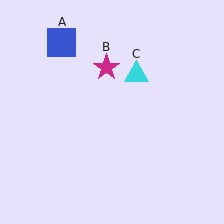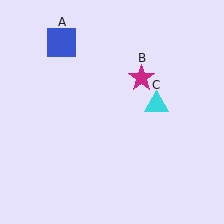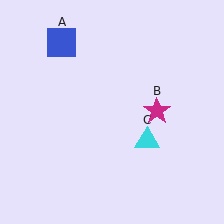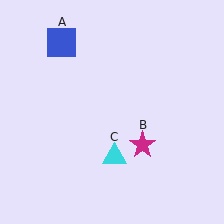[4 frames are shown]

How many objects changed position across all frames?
2 objects changed position: magenta star (object B), cyan triangle (object C).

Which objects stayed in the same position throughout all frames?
Blue square (object A) remained stationary.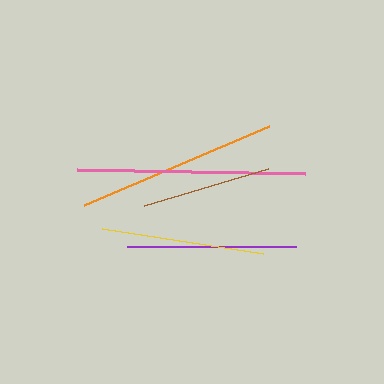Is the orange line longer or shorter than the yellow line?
The orange line is longer than the yellow line.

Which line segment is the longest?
The pink line is the longest at approximately 228 pixels.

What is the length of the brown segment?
The brown segment is approximately 129 pixels long.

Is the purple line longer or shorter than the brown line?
The purple line is longer than the brown line.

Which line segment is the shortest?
The brown line is the shortest at approximately 129 pixels.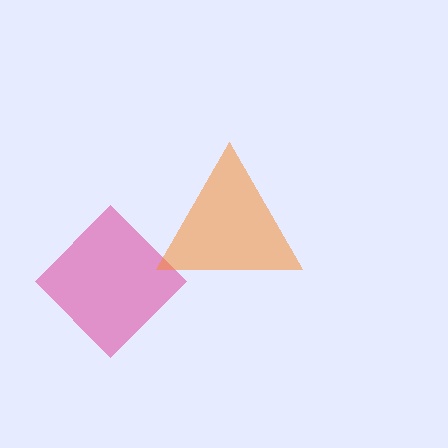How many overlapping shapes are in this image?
There are 2 overlapping shapes in the image.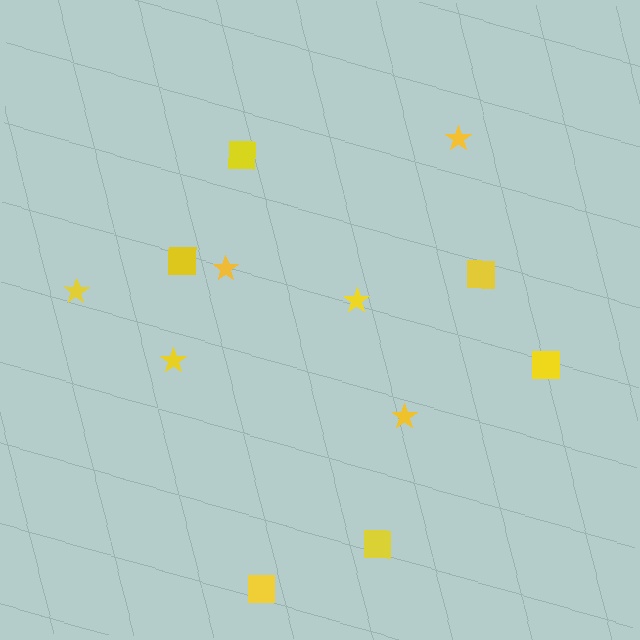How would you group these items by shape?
There are 2 groups: one group of squares (6) and one group of stars (6).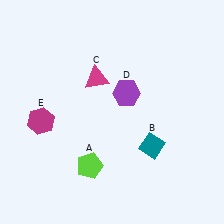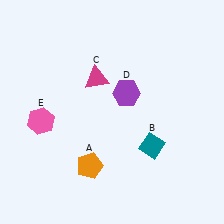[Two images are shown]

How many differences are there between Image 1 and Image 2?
There are 2 differences between the two images.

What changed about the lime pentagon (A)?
In Image 1, A is lime. In Image 2, it changed to orange.